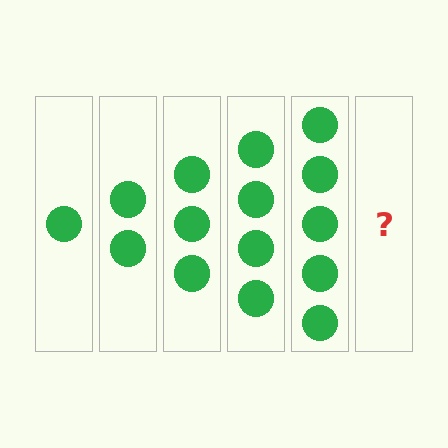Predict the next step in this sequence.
The next step is 6 circles.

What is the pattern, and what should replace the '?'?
The pattern is that each step adds one more circle. The '?' should be 6 circles.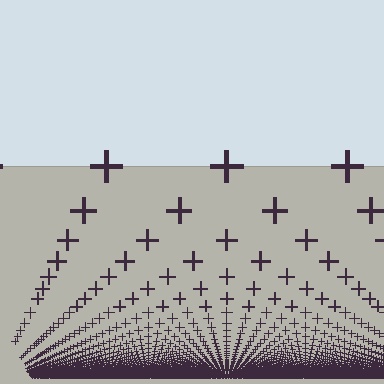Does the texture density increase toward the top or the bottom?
Density increases toward the bottom.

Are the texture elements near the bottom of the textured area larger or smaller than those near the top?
Smaller. The gradient is inverted — elements near the bottom are smaller and denser.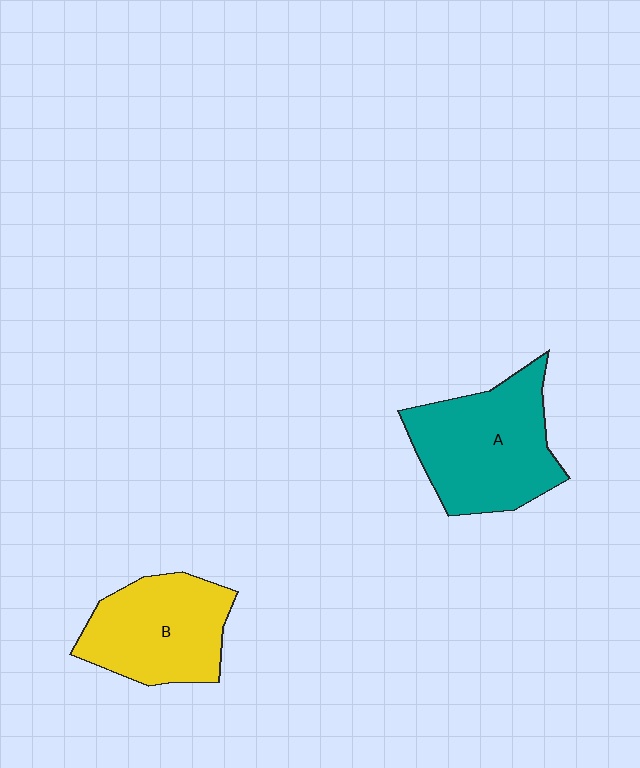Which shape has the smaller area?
Shape B (yellow).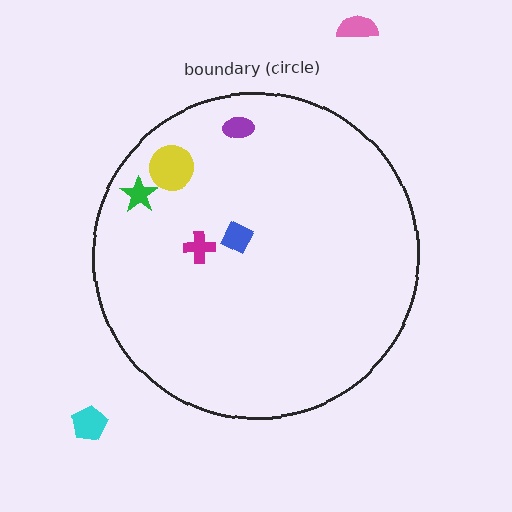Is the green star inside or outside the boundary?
Inside.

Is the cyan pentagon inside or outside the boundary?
Outside.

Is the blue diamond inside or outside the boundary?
Inside.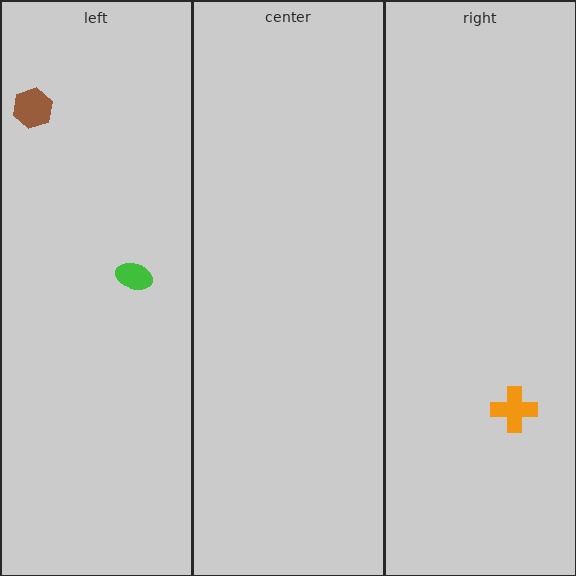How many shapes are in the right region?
1.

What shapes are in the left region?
The green ellipse, the brown hexagon.